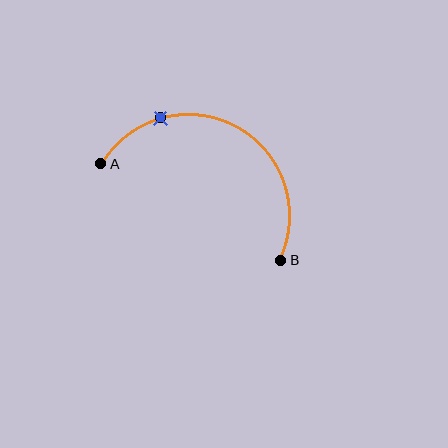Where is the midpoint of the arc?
The arc midpoint is the point on the curve farthest from the straight line joining A and B. It sits above that line.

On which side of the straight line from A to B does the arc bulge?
The arc bulges above the straight line connecting A and B.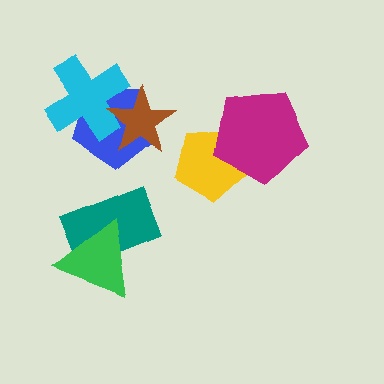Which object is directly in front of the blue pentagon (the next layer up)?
The cyan cross is directly in front of the blue pentagon.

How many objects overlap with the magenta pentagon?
1 object overlaps with the magenta pentagon.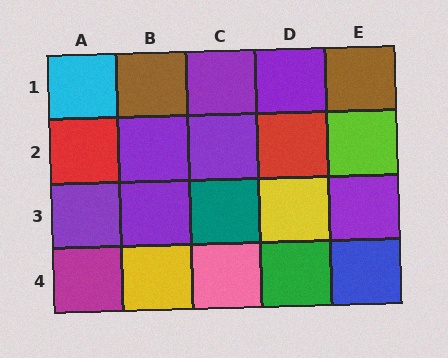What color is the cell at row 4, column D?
Green.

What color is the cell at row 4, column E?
Blue.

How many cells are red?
2 cells are red.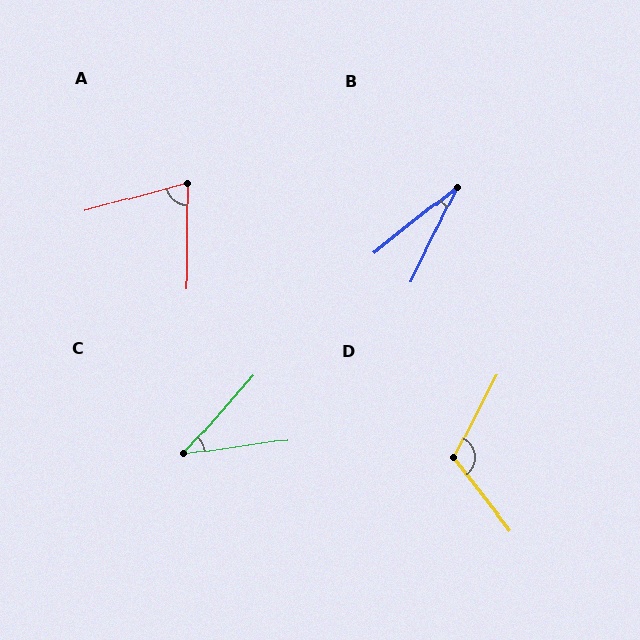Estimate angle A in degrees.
Approximately 75 degrees.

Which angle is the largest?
D, at approximately 114 degrees.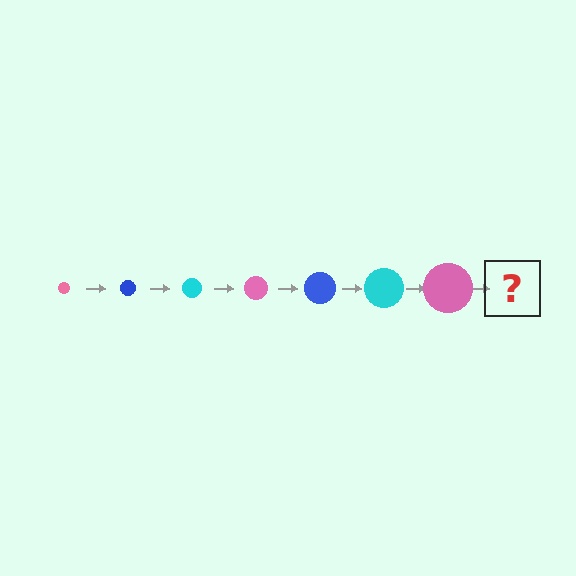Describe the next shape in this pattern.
It should be a blue circle, larger than the previous one.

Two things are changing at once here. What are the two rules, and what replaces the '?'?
The two rules are that the circle grows larger each step and the color cycles through pink, blue, and cyan. The '?' should be a blue circle, larger than the previous one.